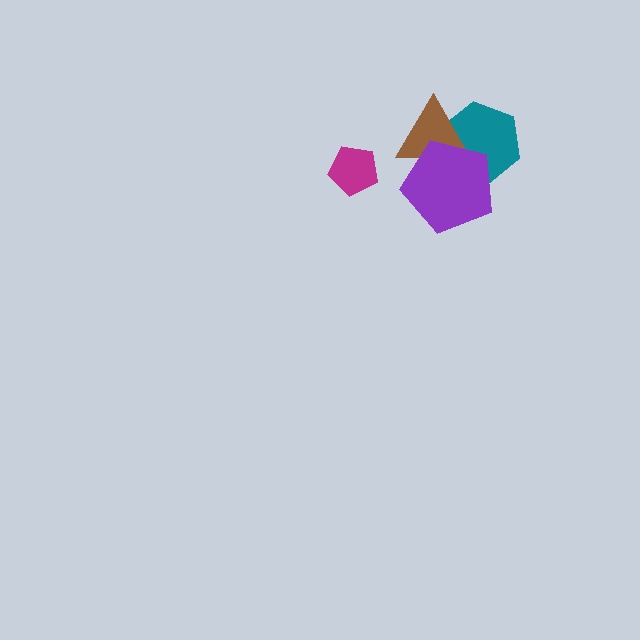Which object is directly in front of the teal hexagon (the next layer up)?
The brown triangle is directly in front of the teal hexagon.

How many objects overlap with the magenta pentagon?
0 objects overlap with the magenta pentagon.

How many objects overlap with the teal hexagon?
2 objects overlap with the teal hexagon.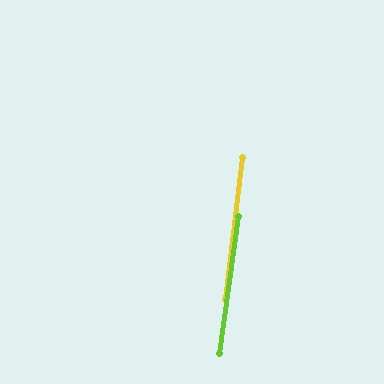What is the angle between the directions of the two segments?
Approximately 1 degree.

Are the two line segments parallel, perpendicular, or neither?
Parallel — their directions differ by only 0.9°.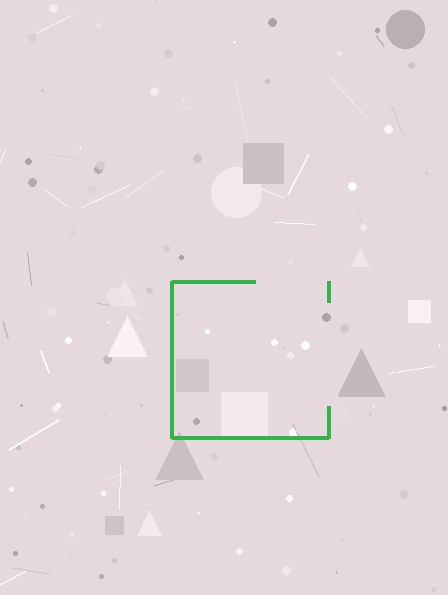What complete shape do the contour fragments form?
The contour fragments form a square.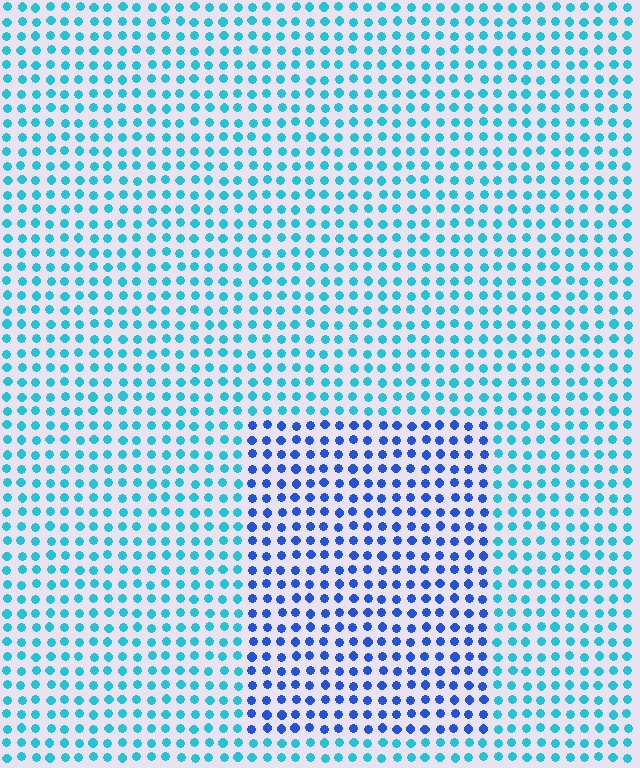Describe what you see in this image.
The image is filled with small cyan elements in a uniform arrangement. A rectangle-shaped region is visible where the elements are tinted to a slightly different hue, forming a subtle color boundary.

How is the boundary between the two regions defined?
The boundary is defined purely by a slight shift in hue (about 39 degrees). Spacing, size, and orientation are identical on both sides.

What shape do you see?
I see a rectangle.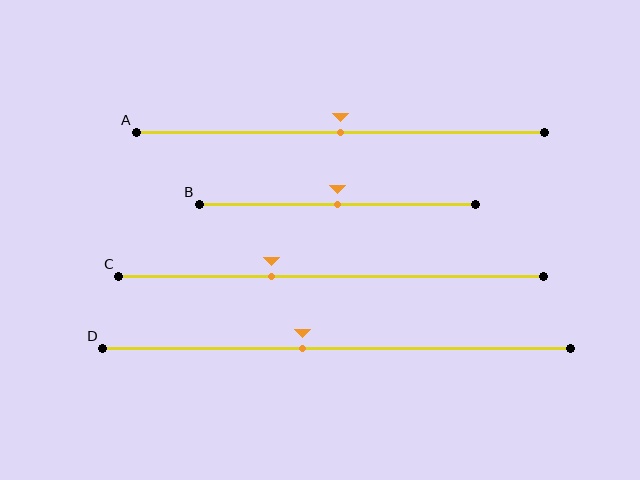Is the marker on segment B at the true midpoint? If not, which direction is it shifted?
Yes, the marker on segment B is at the true midpoint.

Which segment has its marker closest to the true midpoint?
Segment A has its marker closest to the true midpoint.